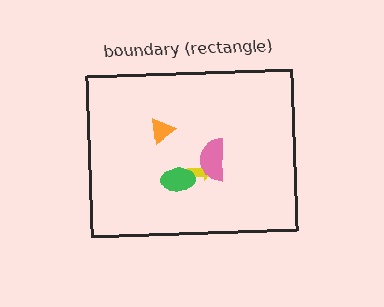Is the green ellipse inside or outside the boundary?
Inside.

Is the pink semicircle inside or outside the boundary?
Inside.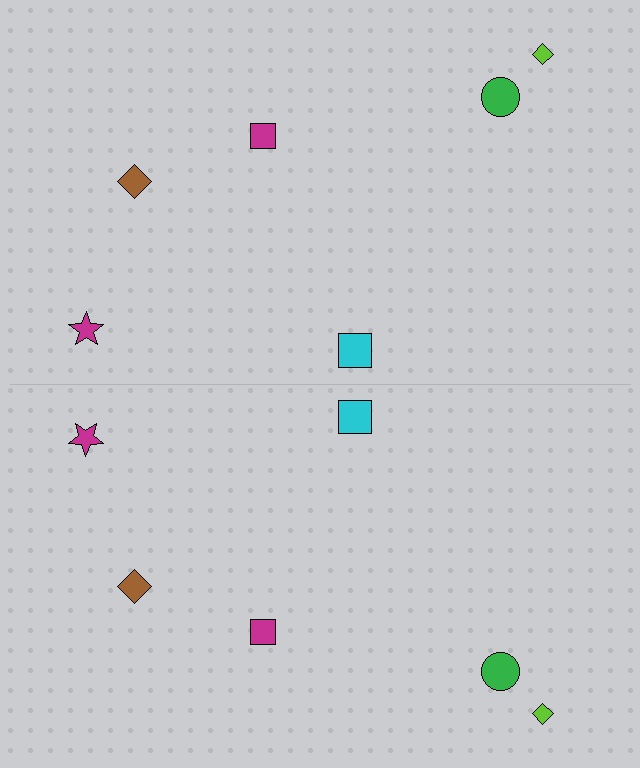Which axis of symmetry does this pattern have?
The pattern has a horizontal axis of symmetry running through the center of the image.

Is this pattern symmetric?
Yes, this pattern has bilateral (reflection) symmetry.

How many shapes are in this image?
There are 12 shapes in this image.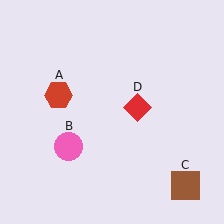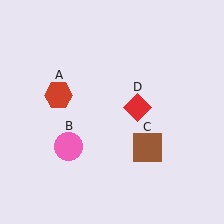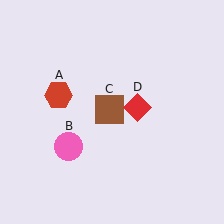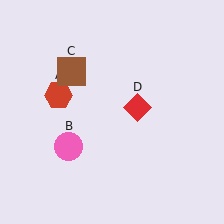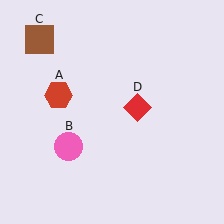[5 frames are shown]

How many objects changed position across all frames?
1 object changed position: brown square (object C).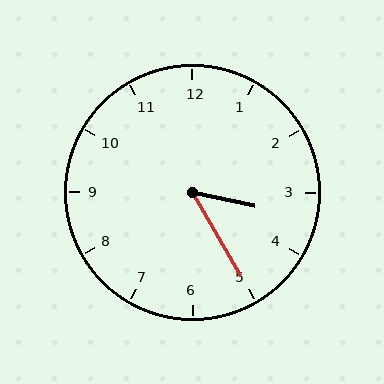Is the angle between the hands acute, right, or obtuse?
It is acute.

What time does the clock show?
3:25.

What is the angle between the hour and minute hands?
Approximately 48 degrees.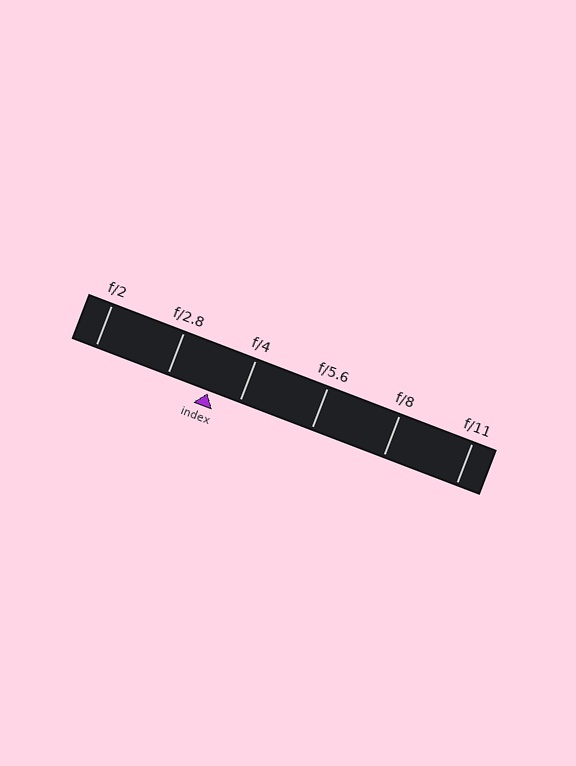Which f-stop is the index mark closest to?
The index mark is closest to f/4.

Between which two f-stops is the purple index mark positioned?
The index mark is between f/2.8 and f/4.